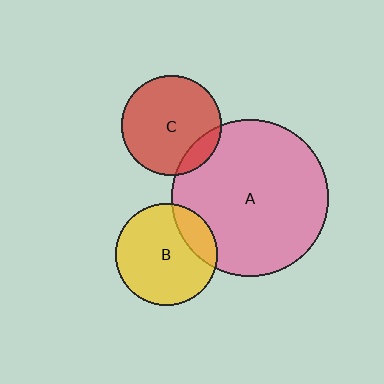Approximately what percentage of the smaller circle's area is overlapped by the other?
Approximately 20%.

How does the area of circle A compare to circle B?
Approximately 2.4 times.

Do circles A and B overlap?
Yes.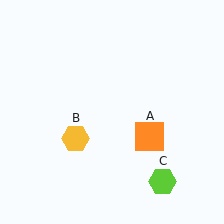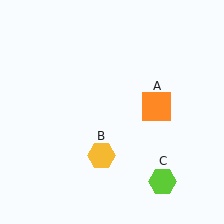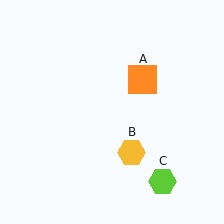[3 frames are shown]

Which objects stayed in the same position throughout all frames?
Lime hexagon (object C) remained stationary.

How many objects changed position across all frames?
2 objects changed position: orange square (object A), yellow hexagon (object B).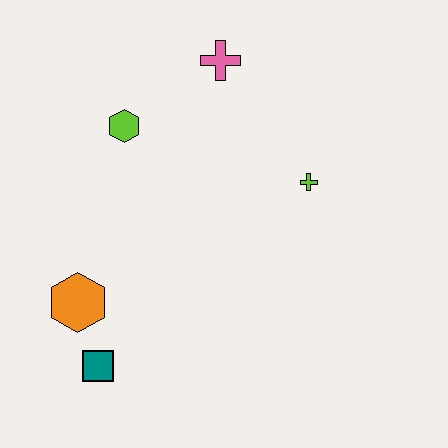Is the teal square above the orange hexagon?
No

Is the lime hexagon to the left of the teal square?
No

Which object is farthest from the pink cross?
The teal square is farthest from the pink cross.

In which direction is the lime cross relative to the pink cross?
The lime cross is below the pink cross.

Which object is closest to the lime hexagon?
The pink cross is closest to the lime hexagon.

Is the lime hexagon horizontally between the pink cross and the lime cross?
No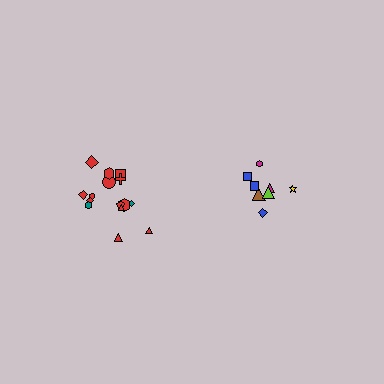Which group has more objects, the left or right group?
The left group.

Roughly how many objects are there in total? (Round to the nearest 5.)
Roughly 25 objects in total.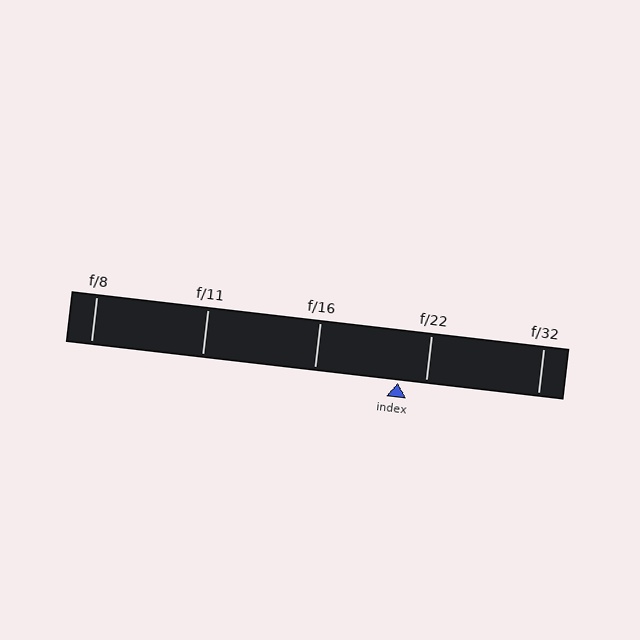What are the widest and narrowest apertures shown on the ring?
The widest aperture shown is f/8 and the narrowest is f/32.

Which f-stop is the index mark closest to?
The index mark is closest to f/22.